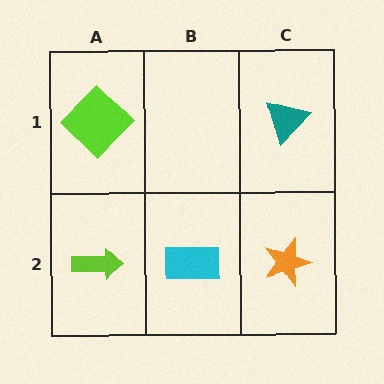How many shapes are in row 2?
3 shapes.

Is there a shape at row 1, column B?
No, that cell is empty.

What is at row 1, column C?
A teal triangle.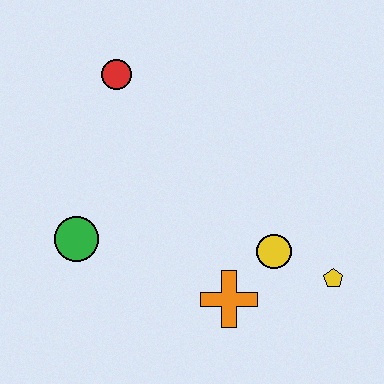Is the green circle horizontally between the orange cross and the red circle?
No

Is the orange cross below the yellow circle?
Yes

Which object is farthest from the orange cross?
The red circle is farthest from the orange cross.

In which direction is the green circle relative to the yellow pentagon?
The green circle is to the left of the yellow pentagon.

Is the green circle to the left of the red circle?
Yes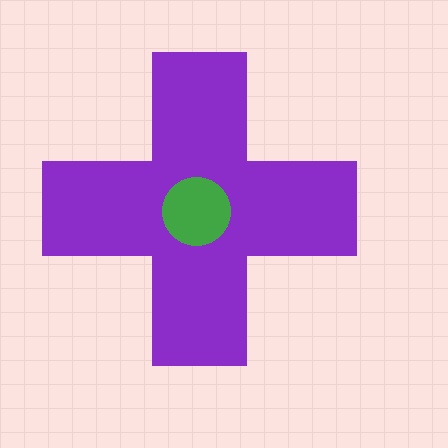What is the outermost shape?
The purple cross.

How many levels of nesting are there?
2.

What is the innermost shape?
The green circle.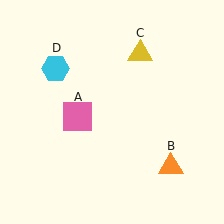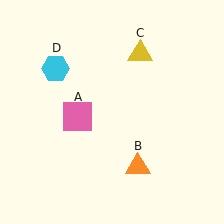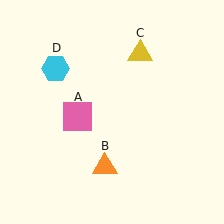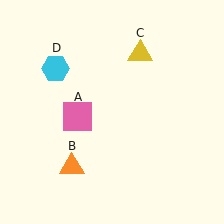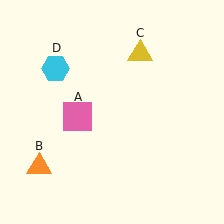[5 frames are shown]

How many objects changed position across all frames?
1 object changed position: orange triangle (object B).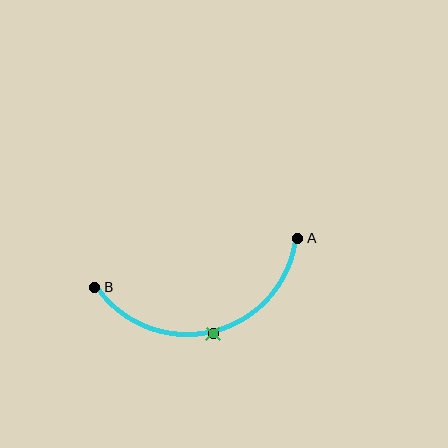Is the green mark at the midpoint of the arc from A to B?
Yes. The green mark lies on the arc at equal arc-length from both A and B — it is the arc midpoint.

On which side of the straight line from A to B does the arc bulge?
The arc bulges below the straight line connecting A and B.